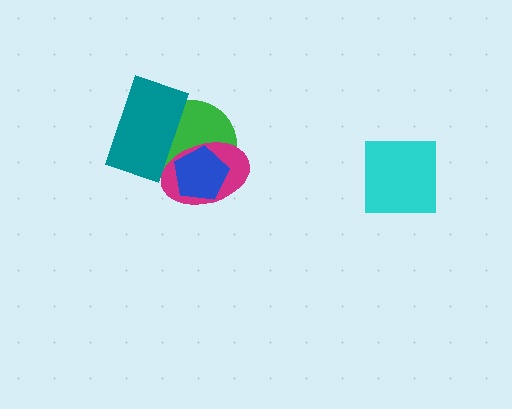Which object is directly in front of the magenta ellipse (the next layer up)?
The teal rectangle is directly in front of the magenta ellipse.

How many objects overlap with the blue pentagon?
2 objects overlap with the blue pentagon.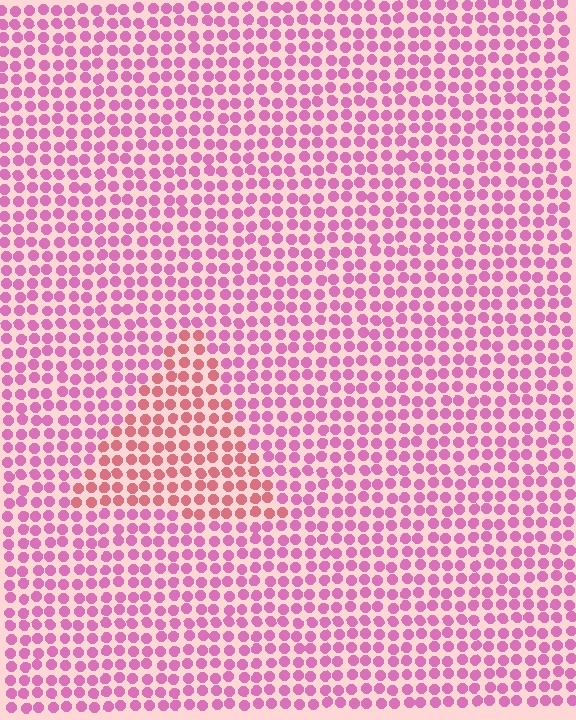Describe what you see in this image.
The image is filled with small pink elements in a uniform arrangement. A triangle-shaped region is visible where the elements are tinted to a slightly different hue, forming a subtle color boundary.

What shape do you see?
I see a triangle.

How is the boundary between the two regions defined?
The boundary is defined purely by a slight shift in hue (about 33 degrees). Spacing, size, and orientation are identical on both sides.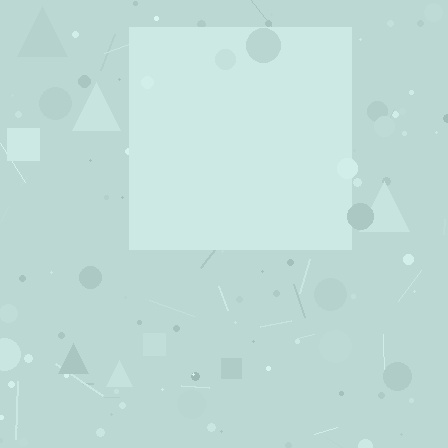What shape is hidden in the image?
A square is hidden in the image.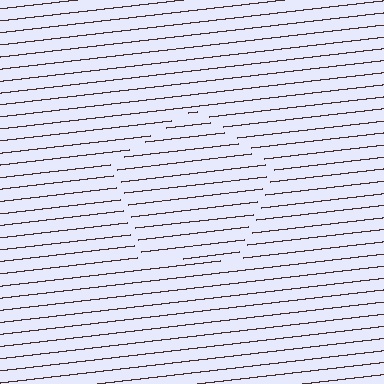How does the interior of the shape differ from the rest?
The interior of the shape contains the same grating, shifted by half a period — the contour is defined by the phase discontinuity where line-ends from the inner and outer gratings abut.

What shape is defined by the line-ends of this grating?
An illusory pentagon. The interior of the shape contains the same grating, shifted by half a period — the contour is defined by the phase discontinuity where line-ends from the inner and outer gratings abut.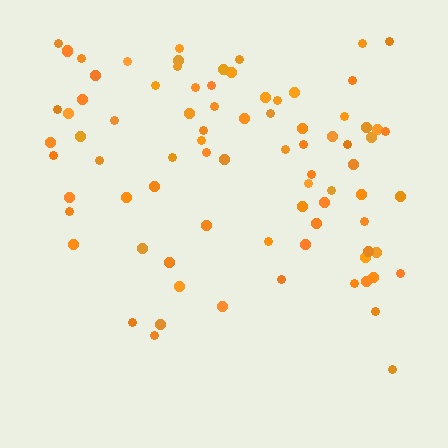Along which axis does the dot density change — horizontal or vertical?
Vertical.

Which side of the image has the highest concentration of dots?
The top.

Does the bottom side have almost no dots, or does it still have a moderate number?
Still a moderate number, just noticeably fewer than the top.